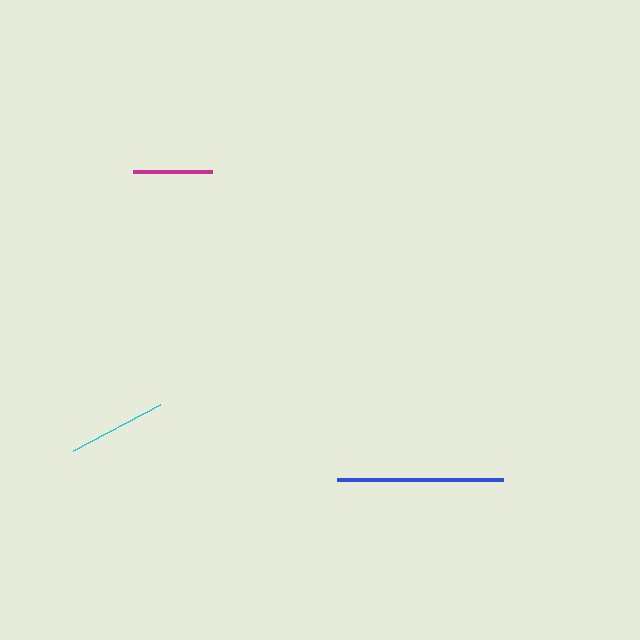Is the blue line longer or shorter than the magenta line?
The blue line is longer than the magenta line.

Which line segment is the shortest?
The magenta line is the shortest at approximately 79 pixels.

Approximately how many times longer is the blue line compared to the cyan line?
The blue line is approximately 1.7 times the length of the cyan line.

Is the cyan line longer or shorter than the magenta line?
The cyan line is longer than the magenta line.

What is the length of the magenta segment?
The magenta segment is approximately 79 pixels long.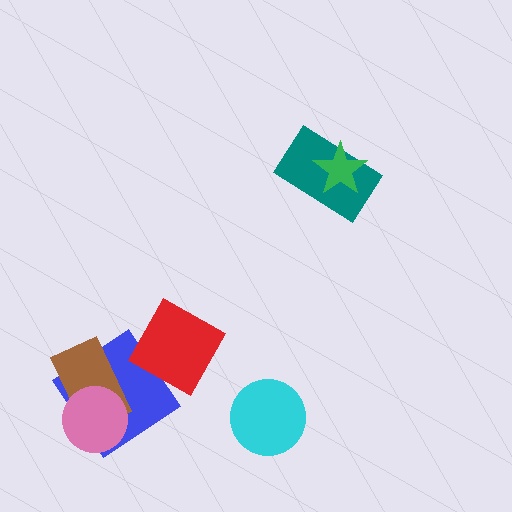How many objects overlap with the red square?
0 objects overlap with the red square.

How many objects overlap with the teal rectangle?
1 object overlaps with the teal rectangle.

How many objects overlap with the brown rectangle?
2 objects overlap with the brown rectangle.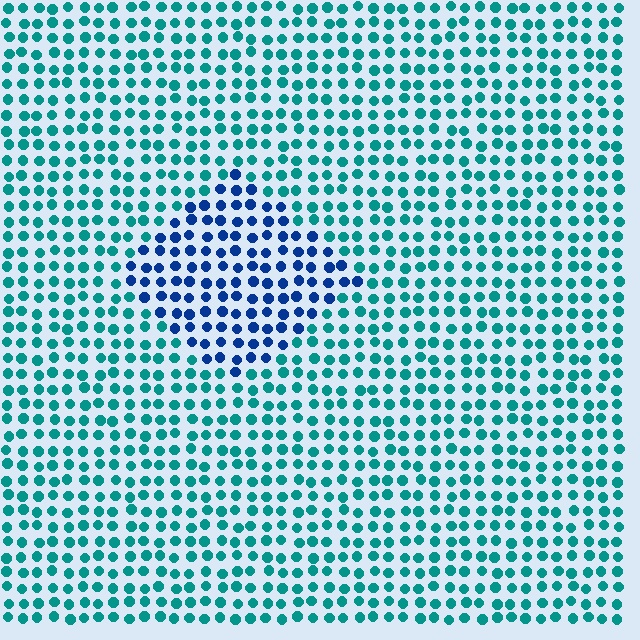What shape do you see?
I see a diamond.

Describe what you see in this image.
The image is filled with small teal elements in a uniform arrangement. A diamond-shaped region is visible where the elements are tinted to a slightly different hue, forming a subtle color boundary.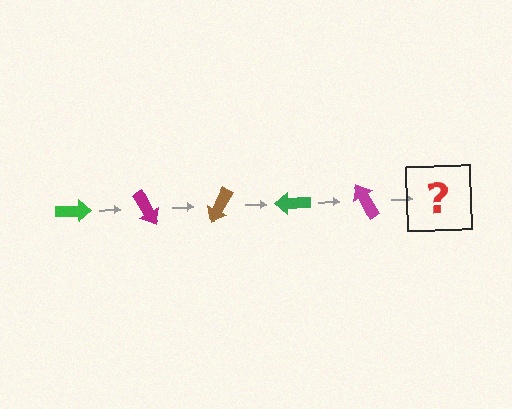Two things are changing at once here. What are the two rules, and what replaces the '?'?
The two rules are that it rotates 60 degrees each step and the color cycles through green, magenta, and brown. The '?' should be a brown arrow, rotated 300 degrees from the start.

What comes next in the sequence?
The next element should be a brown arrow, rotated 300 degrees from the start.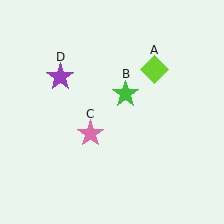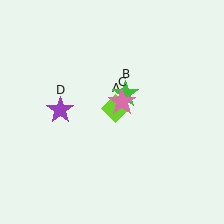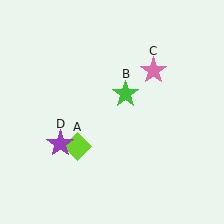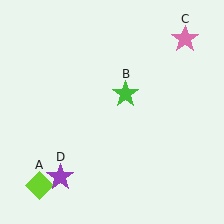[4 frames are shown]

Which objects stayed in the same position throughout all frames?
Green star (object B) remained stationary.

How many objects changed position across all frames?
3 objects changed position: lime diamond (object A), pink star (object C), purple star (object D).